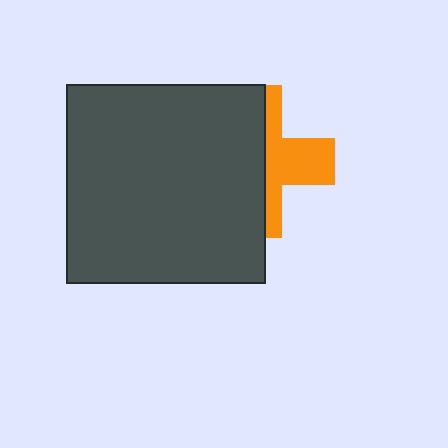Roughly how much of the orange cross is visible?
A small part of it is visible (roughly 42%).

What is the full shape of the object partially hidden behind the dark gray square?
The partially hidden object is an orange cross.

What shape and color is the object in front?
The object in front is a dark gray square.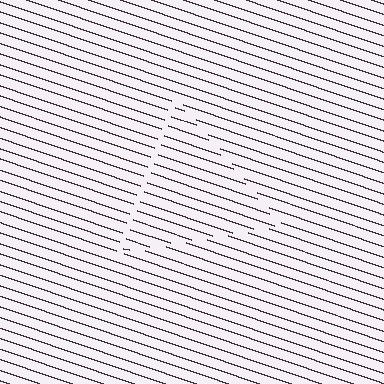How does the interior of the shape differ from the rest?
The interior of the shape contains the same grating, shifted by half a period — the contour is defined by the phase discontinuity where line-ends from the inner and outer gratings abut.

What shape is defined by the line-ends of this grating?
An illusory triangle. The interior of the shape contains the same grating, shifted by half a period — the contour is defined by the phase discontinuity where line-ends from the inner and outer gratings abut.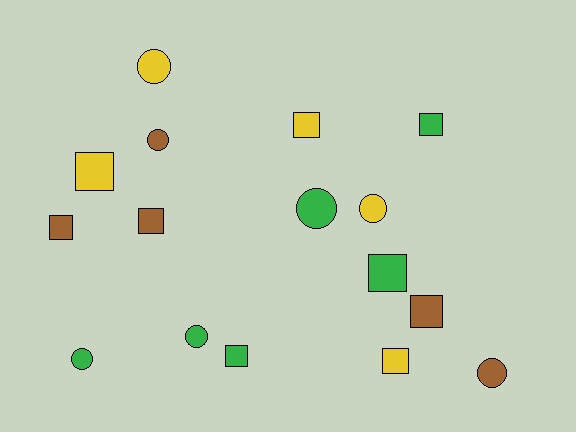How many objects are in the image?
There are 16 objects.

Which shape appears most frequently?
Square, with 9 objects.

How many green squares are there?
There are 3 green squares.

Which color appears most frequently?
Green, with 6 objects.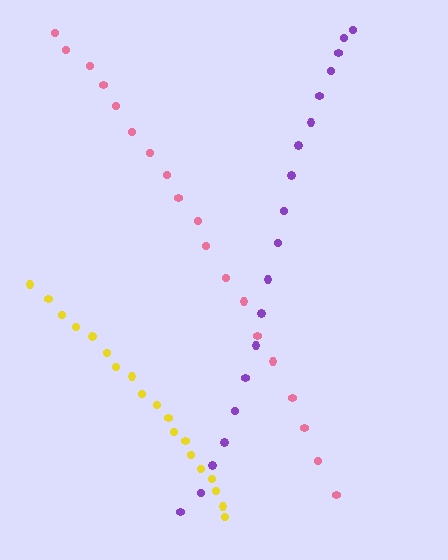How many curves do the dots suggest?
There are 3 distinct paths.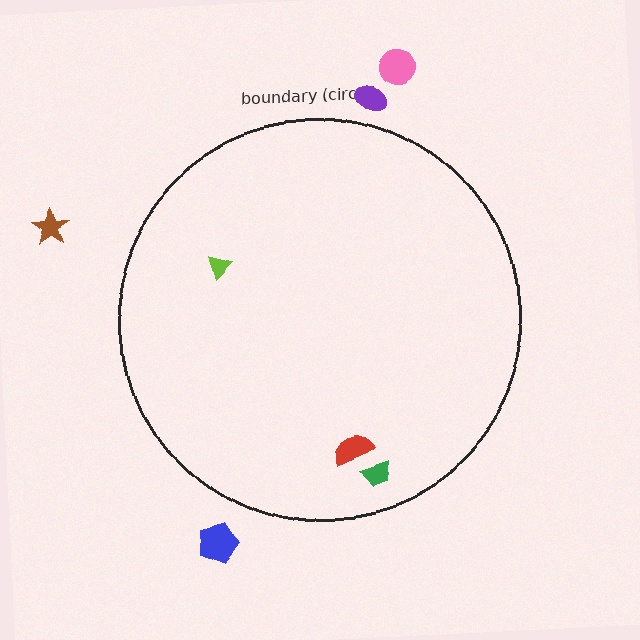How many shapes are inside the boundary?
3 inside, 4 outside.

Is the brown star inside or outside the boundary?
Outside.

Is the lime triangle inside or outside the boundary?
Inside.